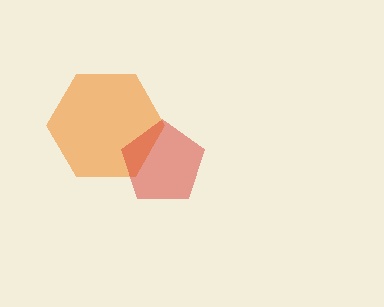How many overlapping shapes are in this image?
There are 2 overlapping shapes in the image.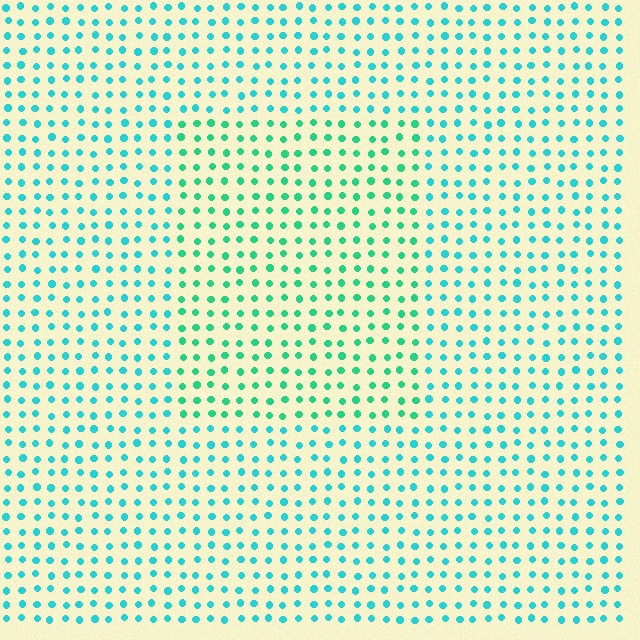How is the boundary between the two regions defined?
The boundary is defined purely by a slight shift in hue (about 28 degrees). Spacing, size, and orientation are identical on both sides.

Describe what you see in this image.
The image is filled with small cyan elements in a uniform arrangement. A rectangle-shaped region is visible where the elements are tinted to a slightly different hue, forming a subtle color boundary.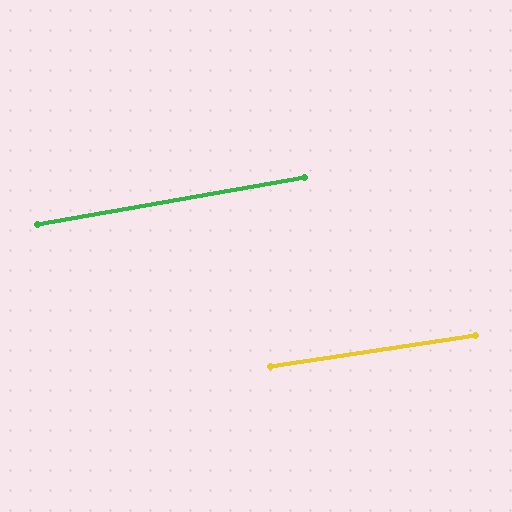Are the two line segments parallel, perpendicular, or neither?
Parallel — their directions differ by only 1.6°.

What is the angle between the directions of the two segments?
Approximately 2 degrees.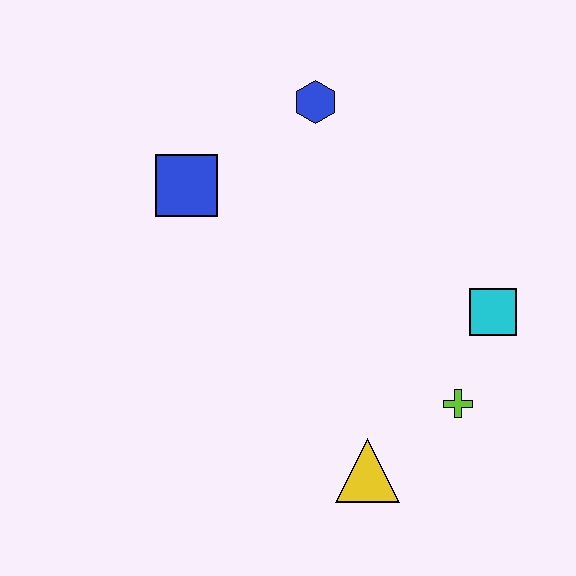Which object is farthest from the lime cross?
The blue square is farthest from the lime cross.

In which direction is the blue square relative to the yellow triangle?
The blue square is above the yellow triangle.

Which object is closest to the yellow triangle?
The lime cross is closest to the yellow triangle.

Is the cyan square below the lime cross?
No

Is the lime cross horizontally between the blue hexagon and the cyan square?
Yes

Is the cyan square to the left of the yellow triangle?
No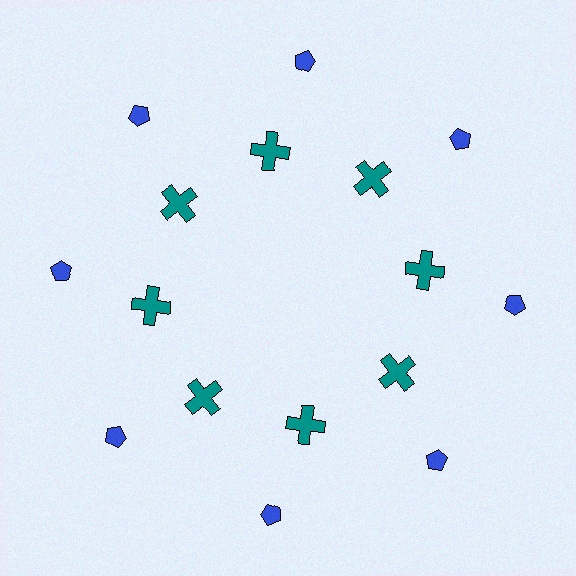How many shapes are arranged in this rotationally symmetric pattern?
There are 16 shapes, arranged in 8 groups of 2.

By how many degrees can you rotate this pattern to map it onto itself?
The pattern maps onto itself every 45 degrees of rotation.